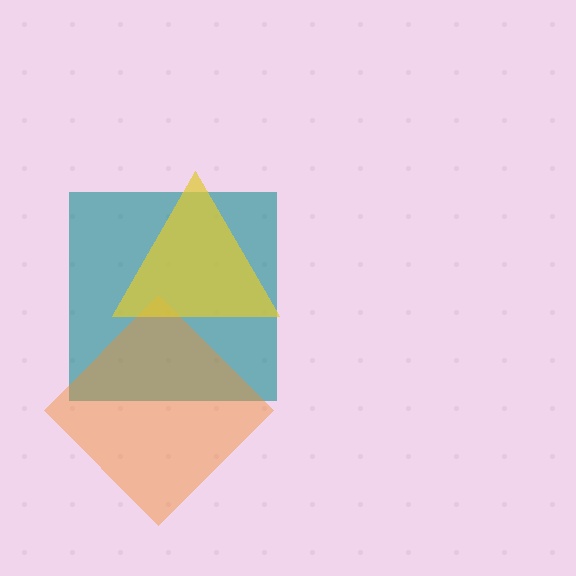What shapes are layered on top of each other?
The layered shapes are: a teal square, an orange diamond, a yellow triangle.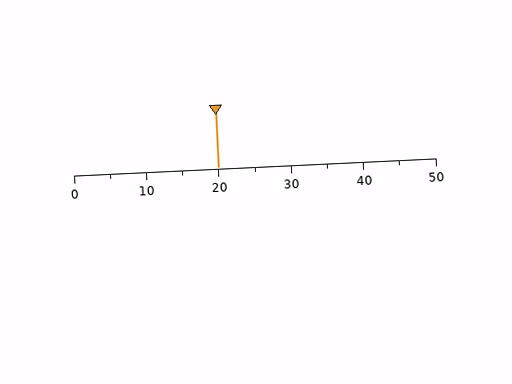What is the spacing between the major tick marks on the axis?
The major ticks are spaced 10 apart.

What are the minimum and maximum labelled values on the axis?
The axis runs from 0 to 50.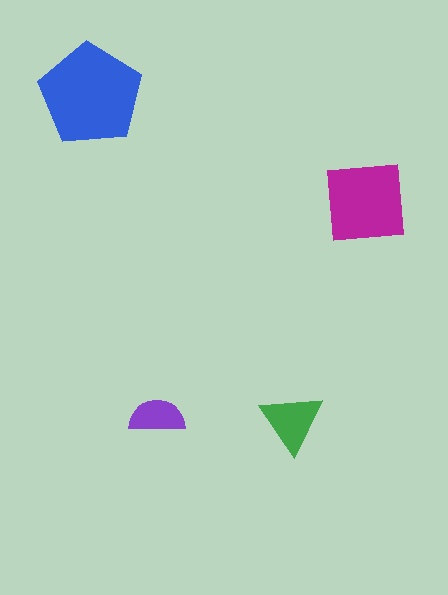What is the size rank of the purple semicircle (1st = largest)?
4th.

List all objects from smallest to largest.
The purple semicircle, the green triangle, the magenta square, the blue pentagon.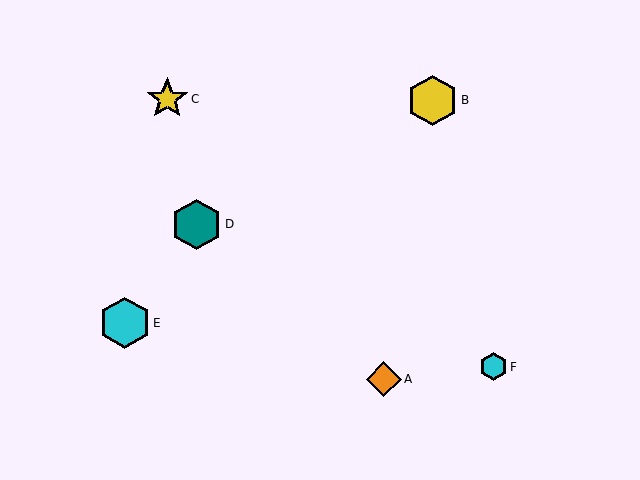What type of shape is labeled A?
Shape A is an orange diamond.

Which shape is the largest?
The cyan hexagon (labeled E) is the largest.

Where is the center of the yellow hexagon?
The center of the yellow hexagon is at (432, 100).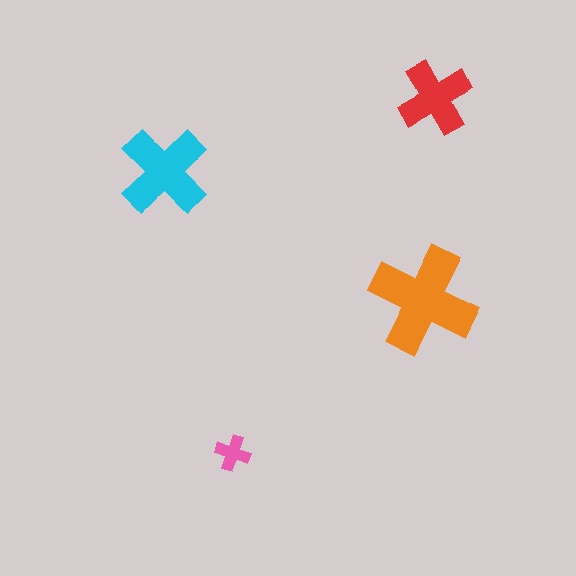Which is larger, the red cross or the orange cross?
The orange one.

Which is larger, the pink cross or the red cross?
The red one.